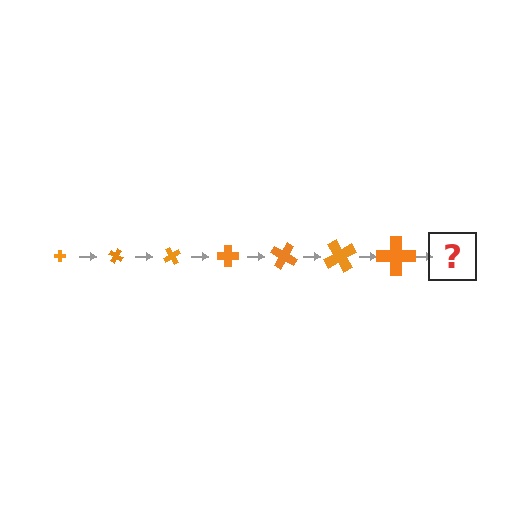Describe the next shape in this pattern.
It should be a cross, larger than the previous one and rotated 210 degrees from the start.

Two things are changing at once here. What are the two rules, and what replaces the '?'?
The two rules are that the cross grows larger each step and it rotates 30 degrees each step. The '?' should be a cross, larger than the previous one and rotated 210 degrees from the start.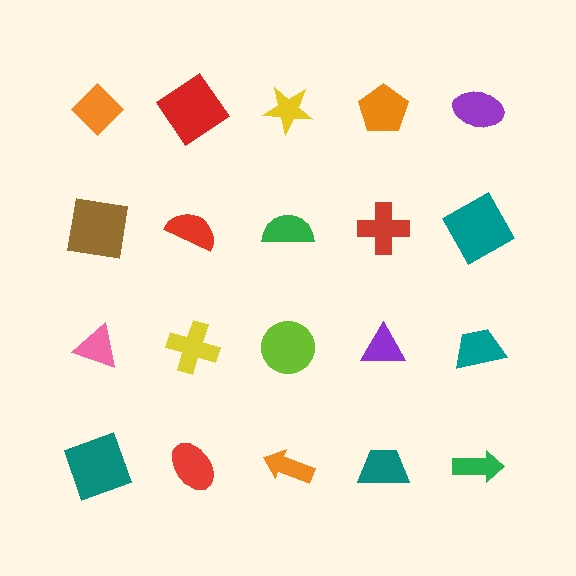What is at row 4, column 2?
A red ellipse.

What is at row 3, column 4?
A purple triangle.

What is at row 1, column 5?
A purple ellipse.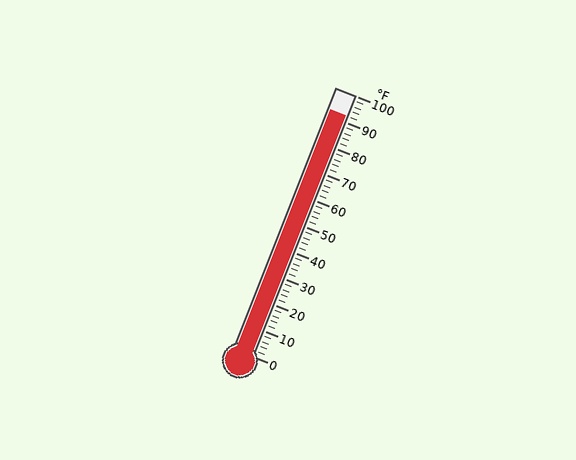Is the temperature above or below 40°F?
The temperature is above 40°F.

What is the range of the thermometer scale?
The thermometer scale ranges from 0°F to 100°F.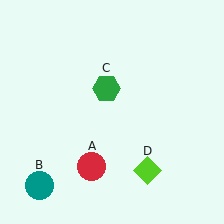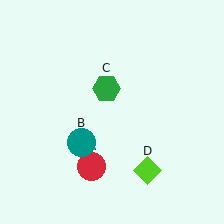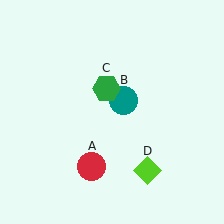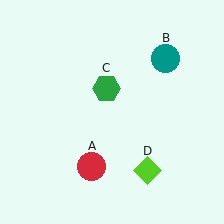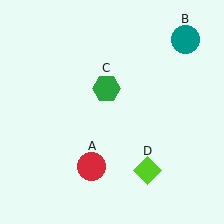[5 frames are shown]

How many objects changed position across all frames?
1 object changed position: teal circle (object B).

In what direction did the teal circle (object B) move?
The teal circle (object B) moved up and to the right.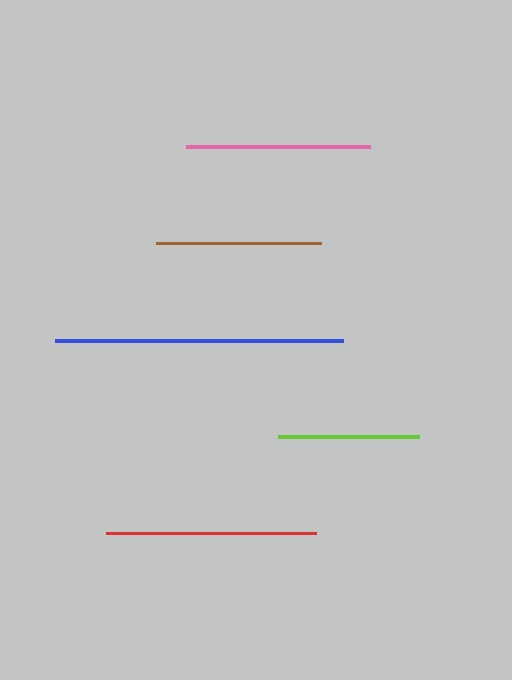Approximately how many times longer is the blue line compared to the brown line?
The blue line is approximately 1.7 times the length of the brown line.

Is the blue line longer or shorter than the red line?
The blue line is longer than the red line.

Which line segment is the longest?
The blue line is the longest at approximately 288 pixels.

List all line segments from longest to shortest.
From longest to shortest: blue, red, pink, brown, lime.